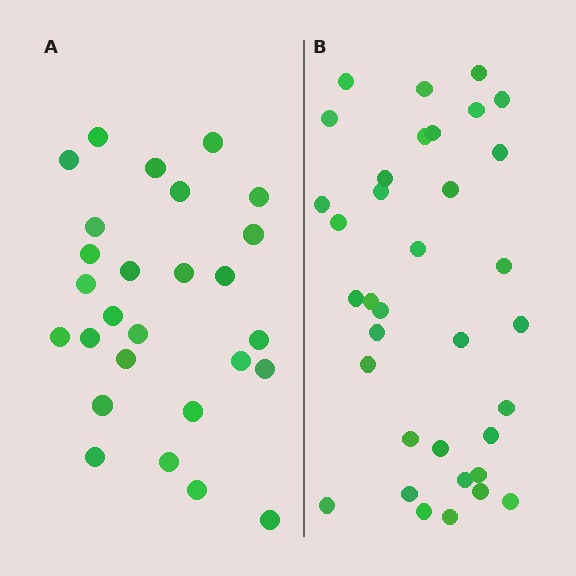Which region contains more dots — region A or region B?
Region B (the right region) has more dots.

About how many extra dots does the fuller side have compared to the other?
Region B has roughly 8 or so more dots than region A.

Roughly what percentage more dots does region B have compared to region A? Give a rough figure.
About 30% more.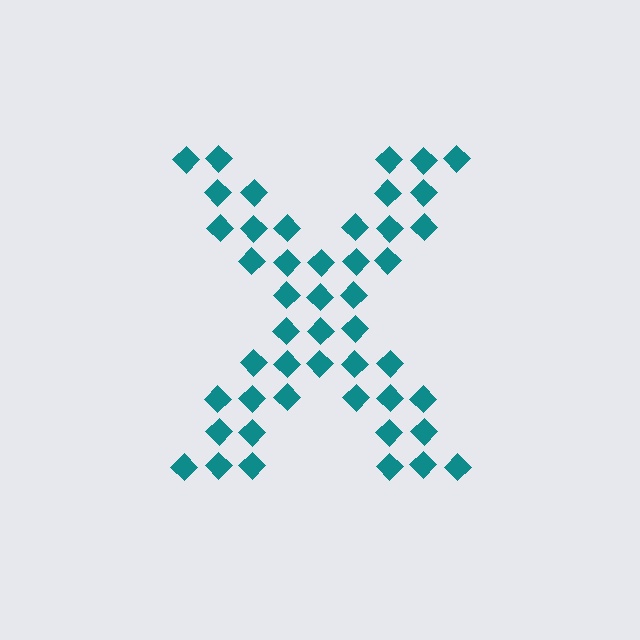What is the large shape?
The large shape is the letter X.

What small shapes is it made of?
It is made of small diamonds.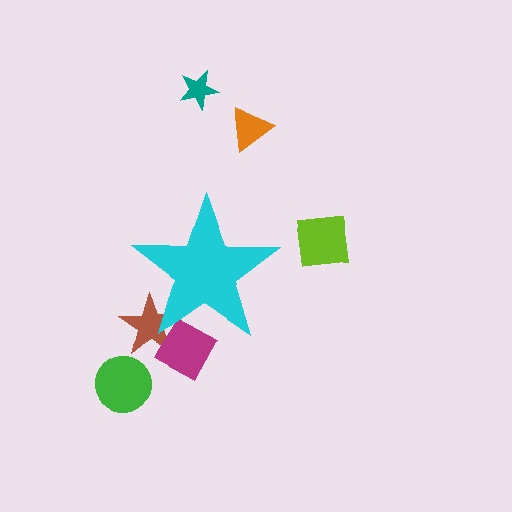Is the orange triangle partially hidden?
No, the orange triangle is fully visible.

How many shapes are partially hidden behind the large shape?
2 shapes are partially hidden.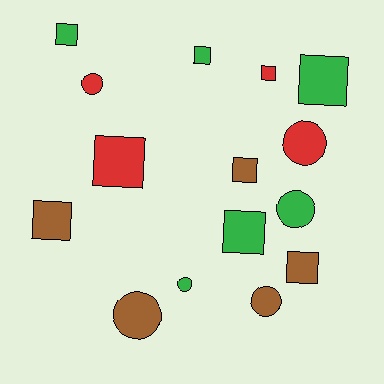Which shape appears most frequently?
Square, with 9 objects.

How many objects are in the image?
There are 15 objects.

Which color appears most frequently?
Green, with 6 objects.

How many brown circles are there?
There are 2 brown circles.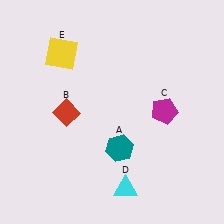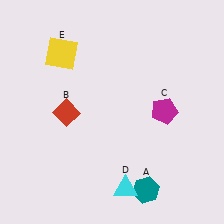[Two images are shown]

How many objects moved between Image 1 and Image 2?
1 object moved between the two images.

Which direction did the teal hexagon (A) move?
The teal hexagon (A) moved down.